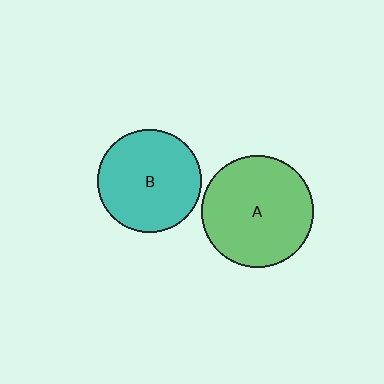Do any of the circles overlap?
No, none of the circles overlap.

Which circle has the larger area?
Circle A (green).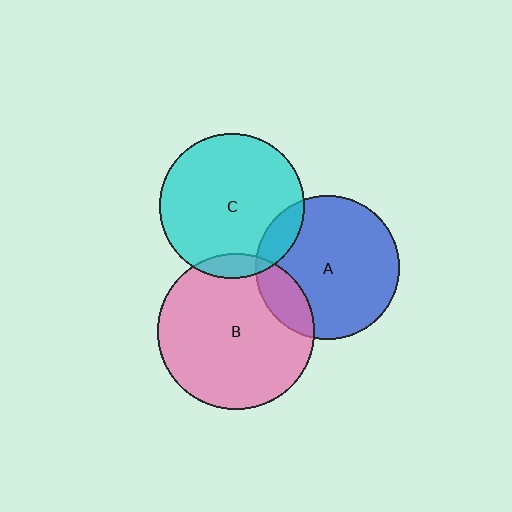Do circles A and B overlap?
Yes.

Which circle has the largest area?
Circle B (pink).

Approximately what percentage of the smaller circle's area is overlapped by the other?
Approximately 15%.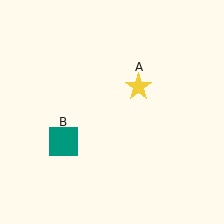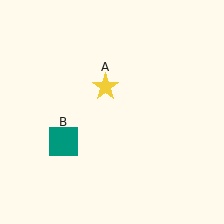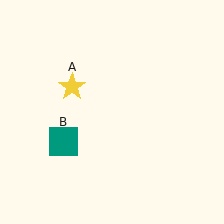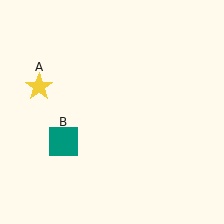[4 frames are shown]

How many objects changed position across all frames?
1 object changed position: yellow star (object A).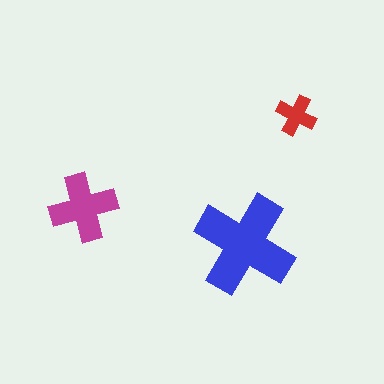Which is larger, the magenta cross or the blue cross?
The blue one.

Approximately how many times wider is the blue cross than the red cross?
About 2.5 times wider.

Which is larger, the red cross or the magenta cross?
The magenta one.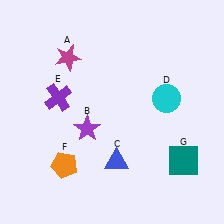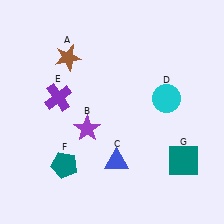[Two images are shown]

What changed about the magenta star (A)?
In Image 1, A is magenta. In Image 2, it changed to brown.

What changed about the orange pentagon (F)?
In Image 1, F is orange. In Image 2, it changed to teal.